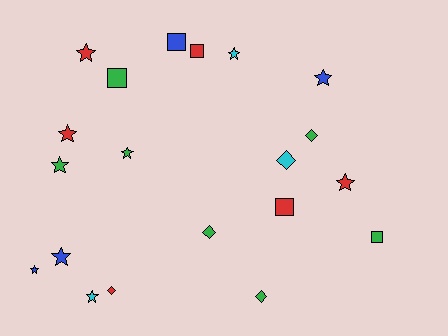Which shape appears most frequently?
Star, with 10 objects.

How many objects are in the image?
There are 20 objects.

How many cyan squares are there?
There are no cyan squares.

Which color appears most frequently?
Green, with 7 objects.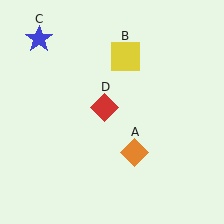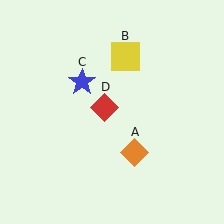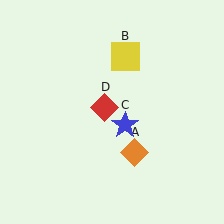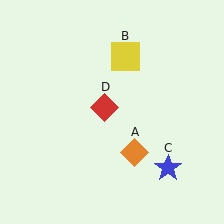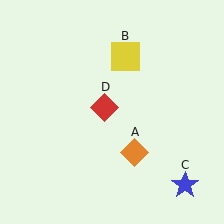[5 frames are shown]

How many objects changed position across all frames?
1 object changed position: blue star (object C).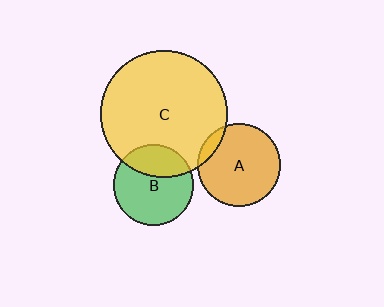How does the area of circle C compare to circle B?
Approximately 2.5 times.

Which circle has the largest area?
Circle C (yellow).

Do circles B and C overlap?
Yes.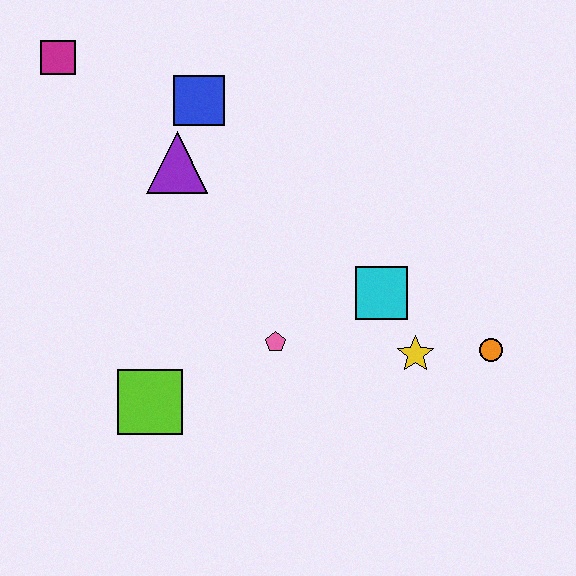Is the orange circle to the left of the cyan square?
No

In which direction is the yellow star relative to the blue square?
The yellow star is below the blue square.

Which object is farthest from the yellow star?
The magenta square is farthest from the yellow star.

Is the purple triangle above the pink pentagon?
Yes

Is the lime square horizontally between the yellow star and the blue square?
No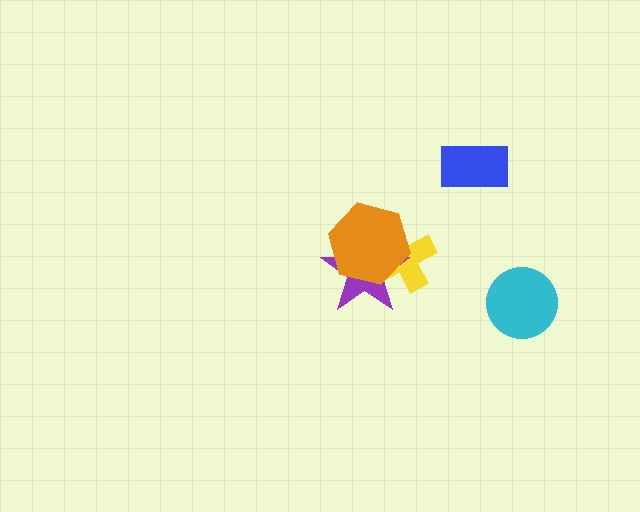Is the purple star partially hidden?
Yes, it is partially covered by another shape.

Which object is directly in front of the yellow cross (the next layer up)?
The purple star is directly in front of the yellow cross.